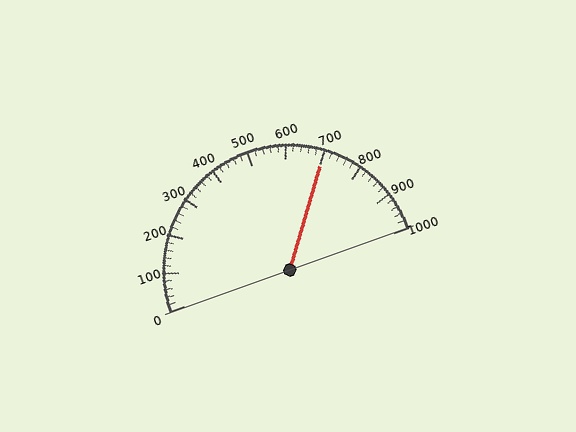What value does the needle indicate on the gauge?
The needle indicates approximately 700.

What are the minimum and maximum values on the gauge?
The gauge ranges from 0 to 1000.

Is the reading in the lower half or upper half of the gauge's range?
The reading is in the upper half of the range (0 to 1000).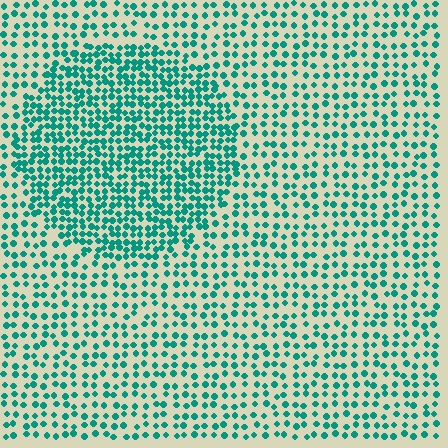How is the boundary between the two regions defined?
The boundary is defined by a change in element density (approximately 1.9x ratio). All elements are the same color, size, and shape.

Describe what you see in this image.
The image contains small teal elements arranged at two different densities. A circle-shaped region is visible where the elements are more densely packed than the surrounding area.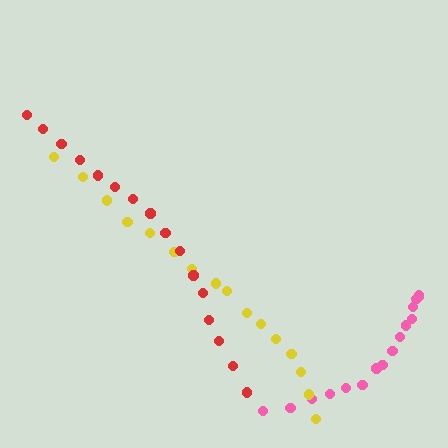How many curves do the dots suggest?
There are 3 distinct paths.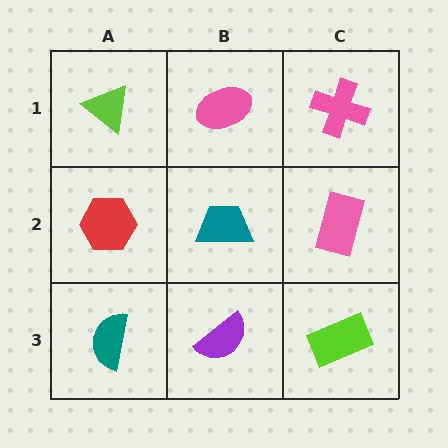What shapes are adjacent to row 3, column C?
A pink rectangle (row 2, column C), a purple semicircle (row 3, column B).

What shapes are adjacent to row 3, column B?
A teal trapezoid (row 2, column B), a teal semicircle (row 3, column A), a lime rectangle (row 3, column C).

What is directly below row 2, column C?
A lime rectangle.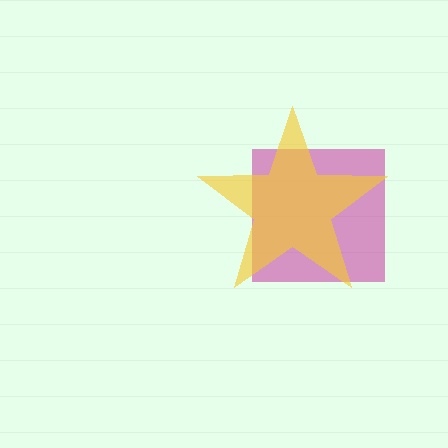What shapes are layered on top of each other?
The layered shapes are: a magenta square, a yellow star.